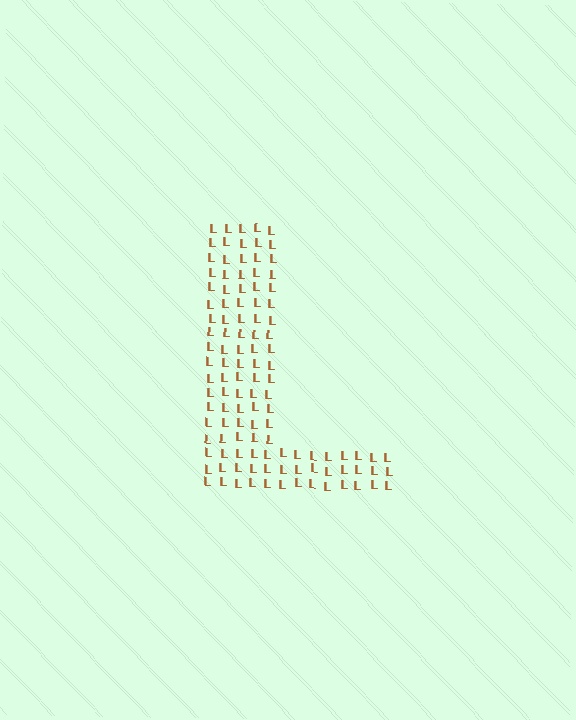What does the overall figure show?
The overall figure shows the letter L.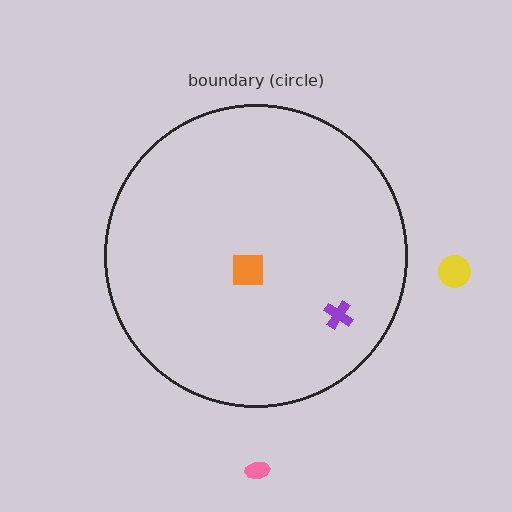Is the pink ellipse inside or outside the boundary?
Outside.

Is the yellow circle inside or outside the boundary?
Outside.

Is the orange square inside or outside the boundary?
Inside.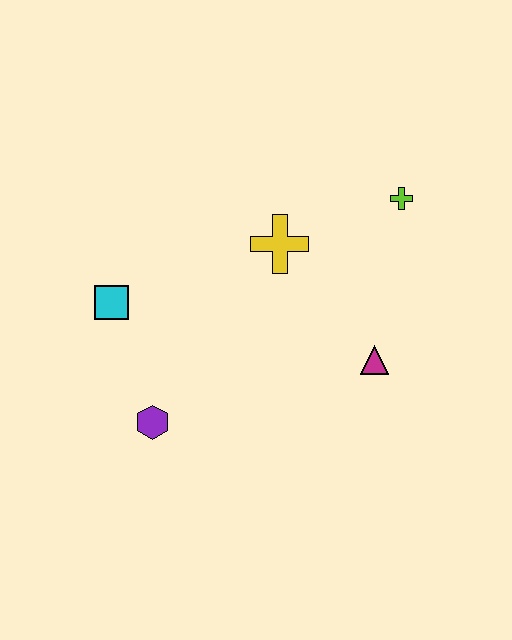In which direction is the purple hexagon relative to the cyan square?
The purple hexagon is below the cyan square.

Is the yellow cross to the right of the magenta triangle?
No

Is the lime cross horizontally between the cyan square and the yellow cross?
No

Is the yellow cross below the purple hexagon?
No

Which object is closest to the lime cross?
The yellow cross is closest to the lime cross.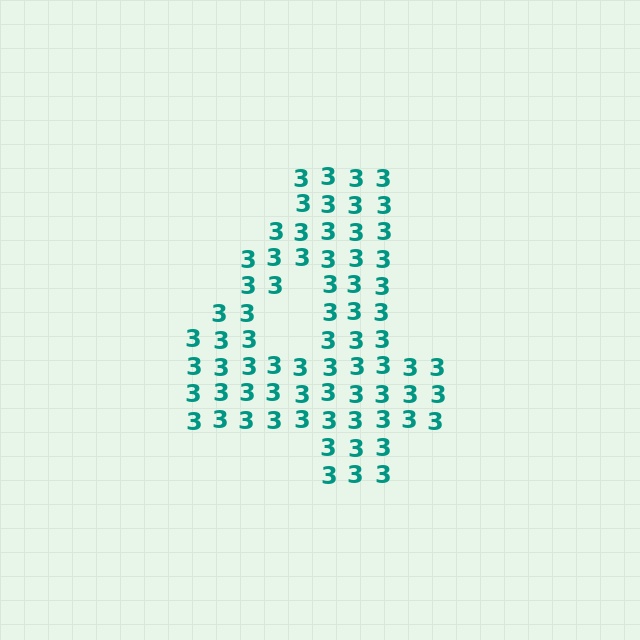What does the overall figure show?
The overall figure shows the digit 4.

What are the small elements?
The small elements are digit 3's.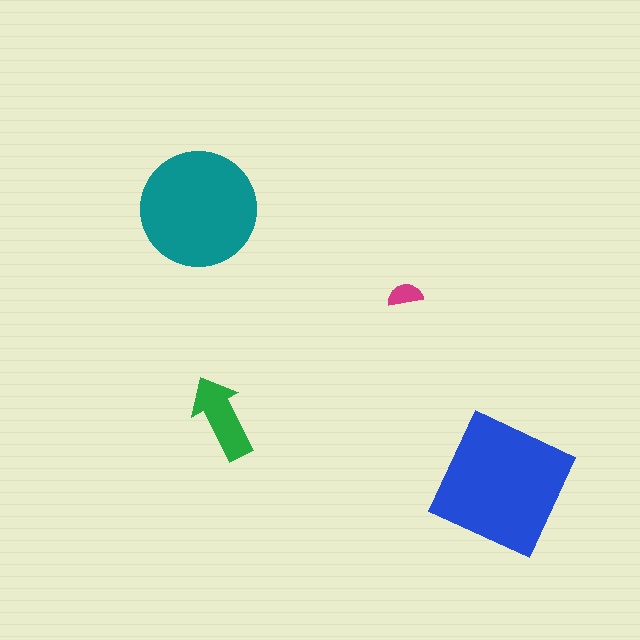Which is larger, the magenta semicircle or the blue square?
The blue square.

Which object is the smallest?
The magenta semicircle.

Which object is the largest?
The blue square.